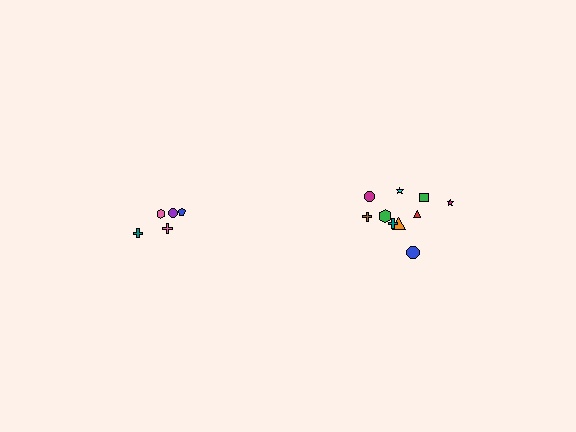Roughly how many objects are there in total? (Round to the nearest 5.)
Roughly 15 objects in total.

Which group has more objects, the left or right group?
The right group.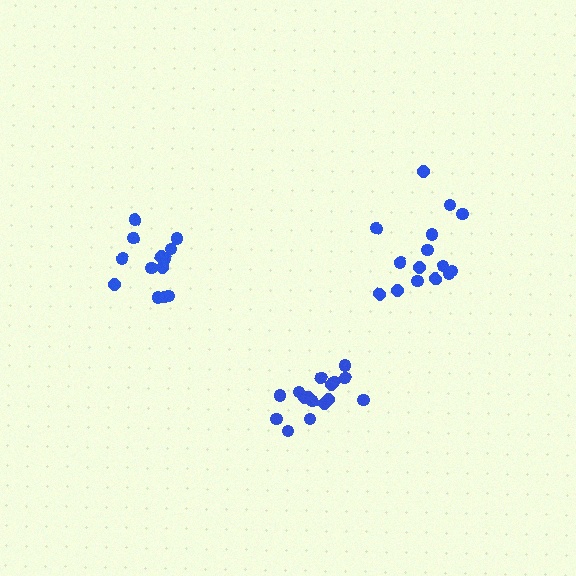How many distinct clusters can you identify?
There are 3 distinct clusters.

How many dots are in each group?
Group 1: 14 dots, Group 2: 15 dots, Group 3: 16 dots (45 total).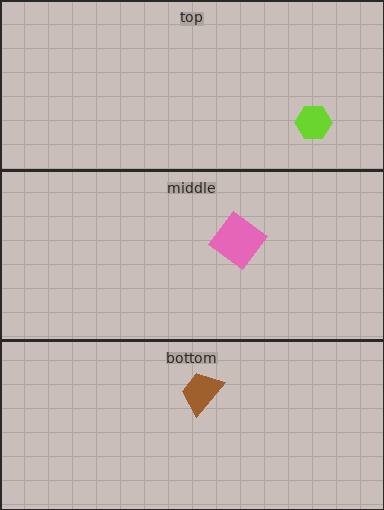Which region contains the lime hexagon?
The top region.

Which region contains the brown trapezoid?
The bottom region.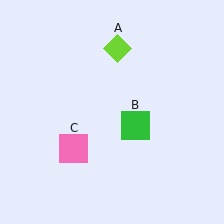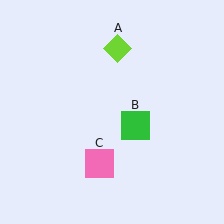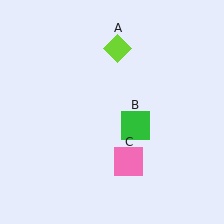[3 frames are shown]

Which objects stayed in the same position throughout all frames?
Lime diamond (object A) and green square (object B) remained stationary.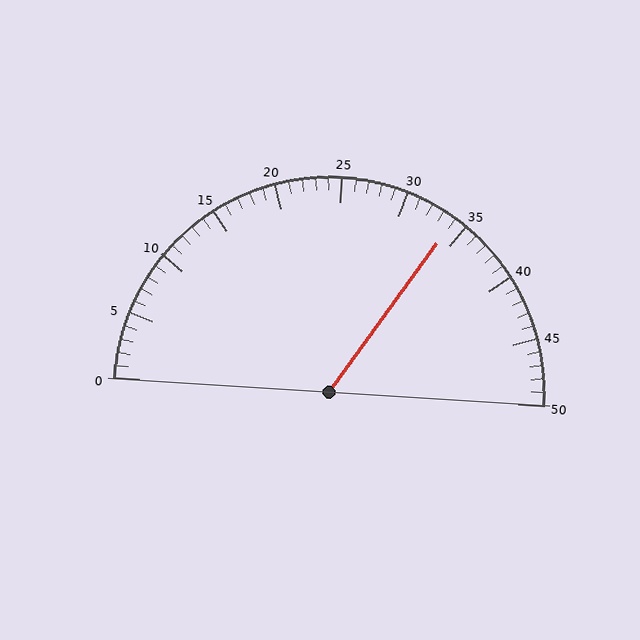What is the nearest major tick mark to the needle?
The nearest major tick mark is 35.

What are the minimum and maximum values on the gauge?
The gauge ranges from 0 to 50.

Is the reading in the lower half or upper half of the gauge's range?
The reading is in the upper half of the range (0 to 50).